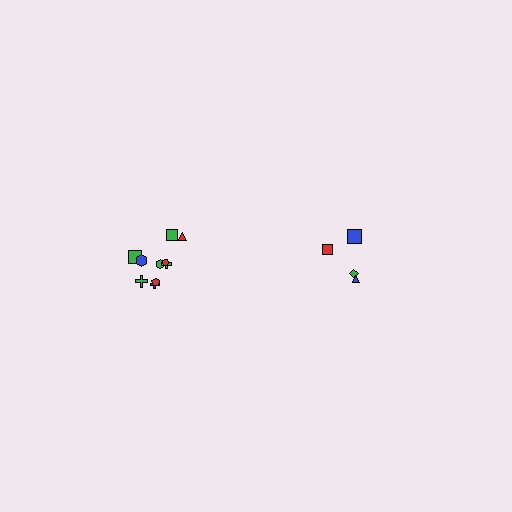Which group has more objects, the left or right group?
The left group.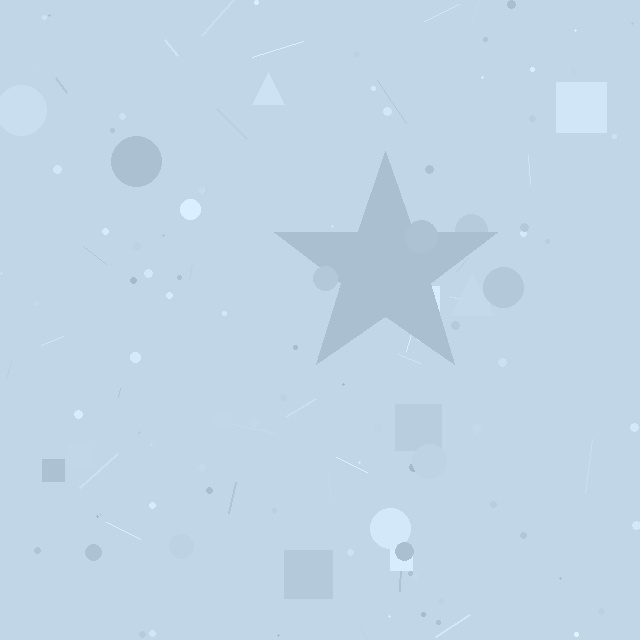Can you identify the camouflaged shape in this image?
The camouflaged shape is a star.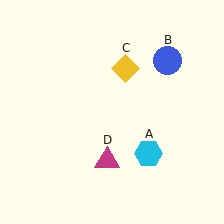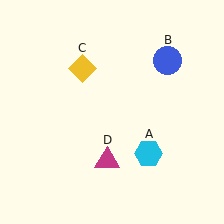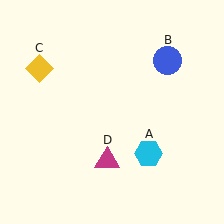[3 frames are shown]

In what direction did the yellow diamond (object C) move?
The yellow diamond (object C) moved left.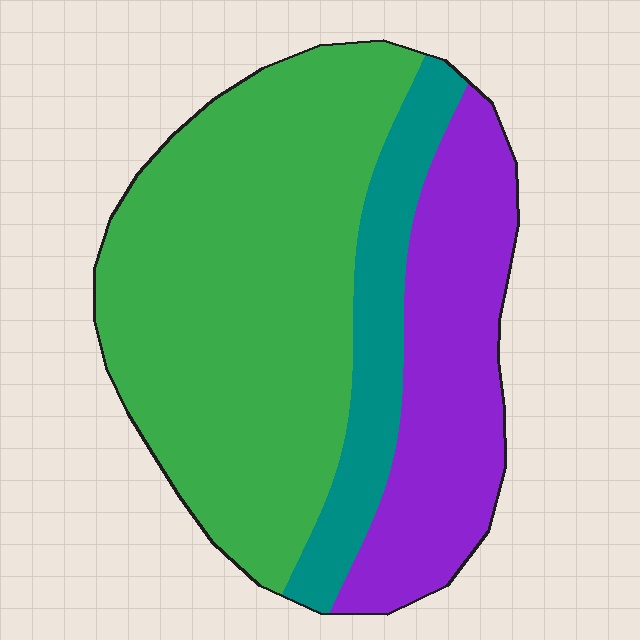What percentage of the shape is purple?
Purple takes up about one quarter (1/4) of the shape.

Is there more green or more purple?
Green.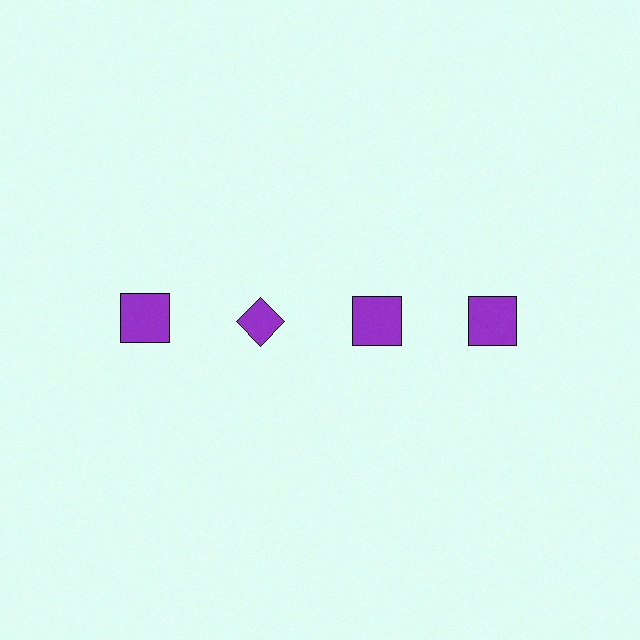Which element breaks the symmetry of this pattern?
The purple diamond in the top row, second from left column breaks the symmetry. All other shapes are purple squares.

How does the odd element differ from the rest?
It has a different shape: diamond instead of square.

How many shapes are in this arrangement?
There are 4 shapes arranged in a grid pattern.